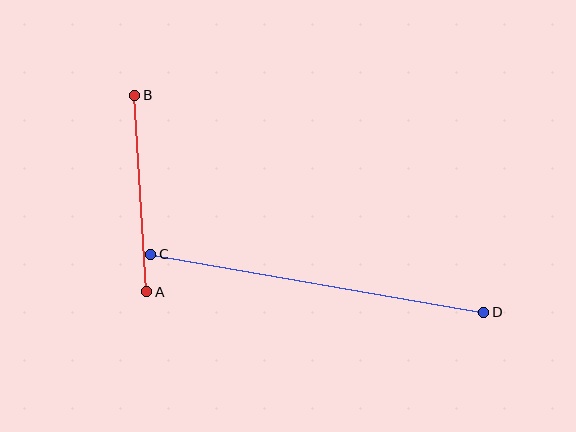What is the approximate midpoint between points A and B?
The midpoint is at approximately (141, 193) pixels.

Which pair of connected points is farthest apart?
Points C and D are farthest apart.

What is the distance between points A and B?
The distance is approximately 197 pixels.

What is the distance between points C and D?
The distance is approximately 338 pixels.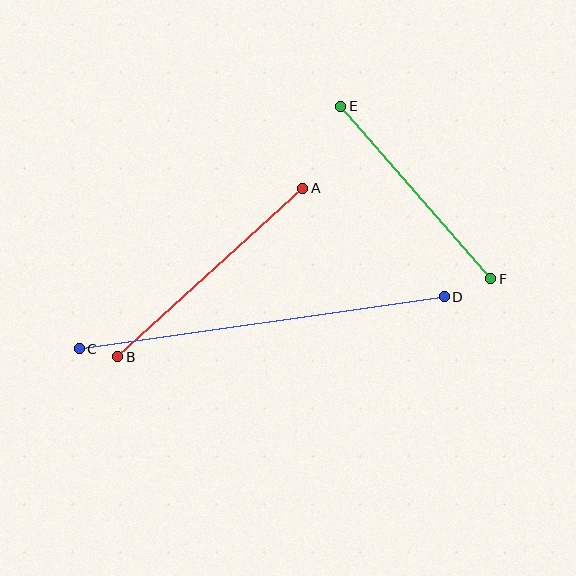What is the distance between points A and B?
The distance is approximately 250 pixels.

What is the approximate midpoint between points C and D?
The midpoint is at approximately (262, 323) pixels.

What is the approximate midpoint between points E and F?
The midpoint is at approximately (416, 192) pixels.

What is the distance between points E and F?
The distance is approximately 229 pixels.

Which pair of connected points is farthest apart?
Points C and D are farthest apart.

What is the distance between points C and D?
The distance is approximately 369 pixels.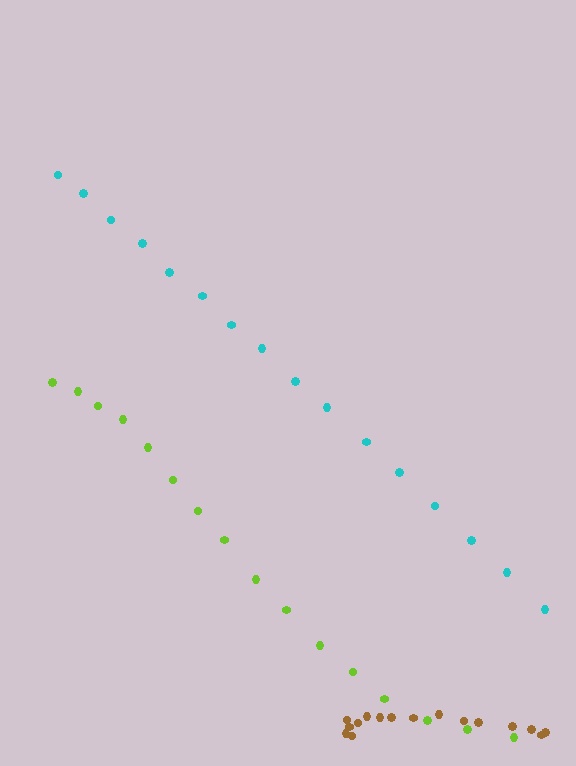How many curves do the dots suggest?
There are 3 distinct paths.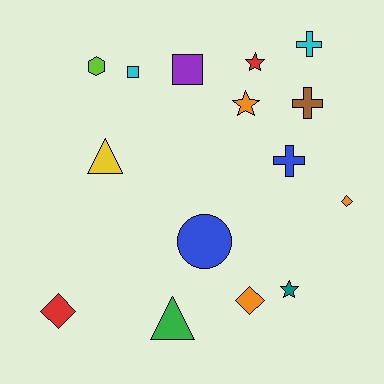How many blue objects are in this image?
There are 2 blue objects.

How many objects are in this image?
There are 15 objects.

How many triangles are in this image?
There are 2 triangles.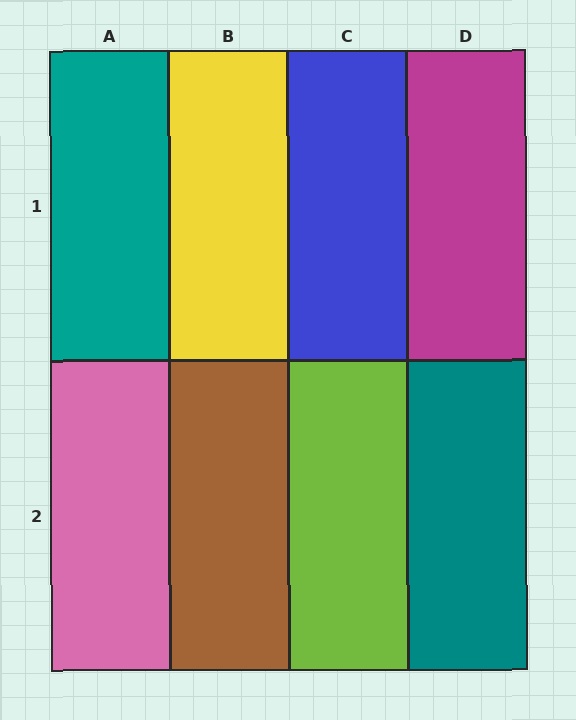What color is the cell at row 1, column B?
Yellow.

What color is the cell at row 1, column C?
Blue.